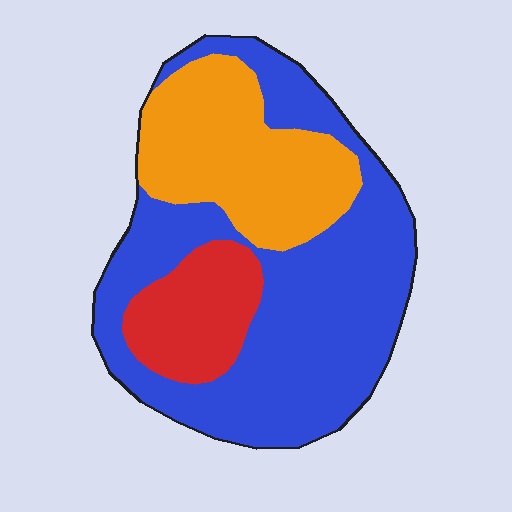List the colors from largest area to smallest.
From largest to smallest: blue, orange, red.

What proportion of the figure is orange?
Orange covers around 30% of the figure.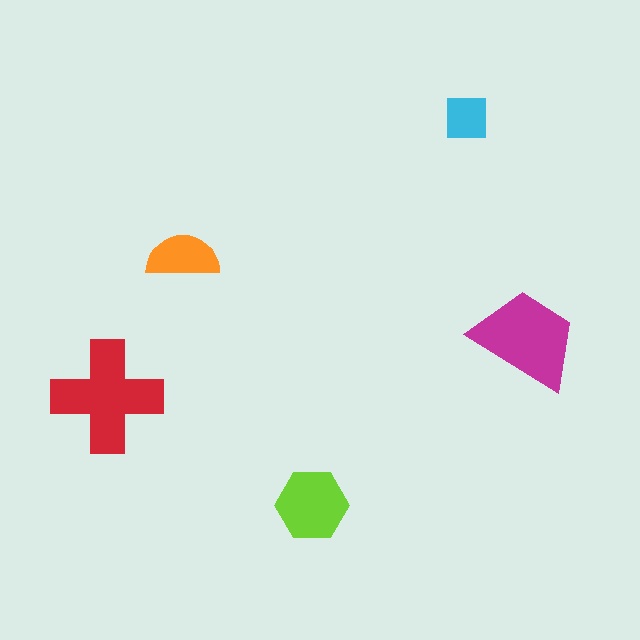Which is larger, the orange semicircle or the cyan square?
The orange semicircle.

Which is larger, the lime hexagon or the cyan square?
The lime hexagon.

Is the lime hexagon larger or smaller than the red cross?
Smaller.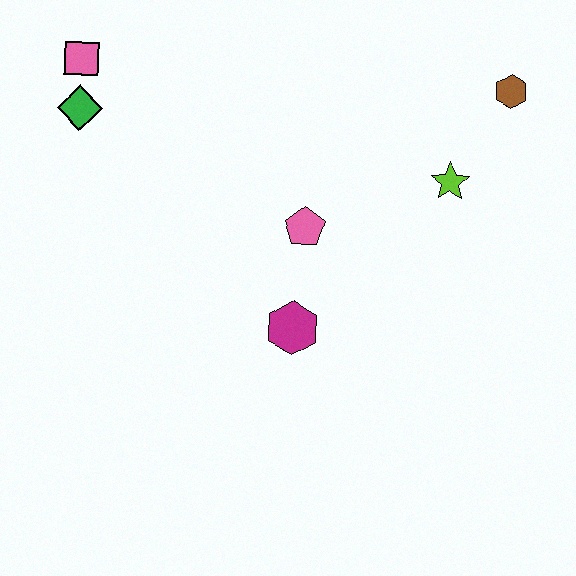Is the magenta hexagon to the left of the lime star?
Yes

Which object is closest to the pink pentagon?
The magenta hexagon is closest to the pink pentagon.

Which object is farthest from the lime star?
The pink square is farthest from the lime star.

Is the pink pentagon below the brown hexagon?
Yes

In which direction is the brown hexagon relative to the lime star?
The brown hexagon is above the lime star.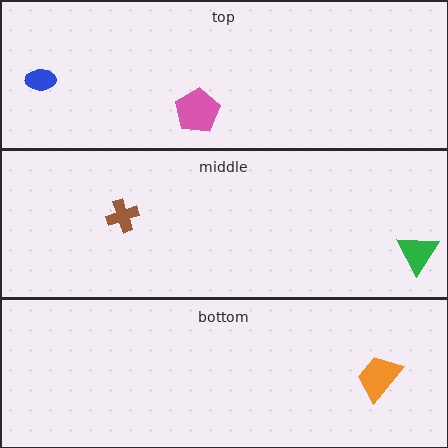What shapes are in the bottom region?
The orange trapezoid.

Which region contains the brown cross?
The middle region.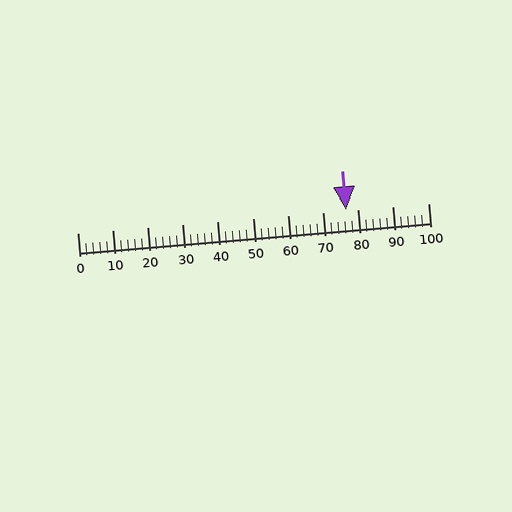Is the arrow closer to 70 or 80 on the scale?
The arrow is closer to 80.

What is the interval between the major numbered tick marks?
The major tick marks are spaced 10 units apart.